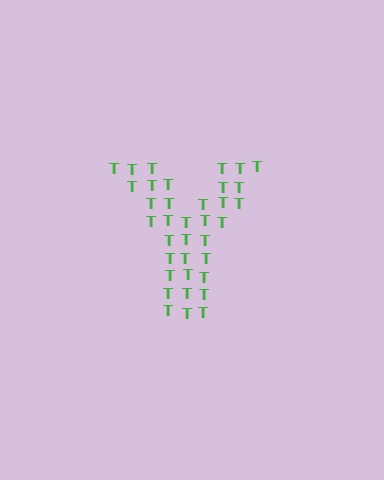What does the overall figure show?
The overall figure shows the letter Y.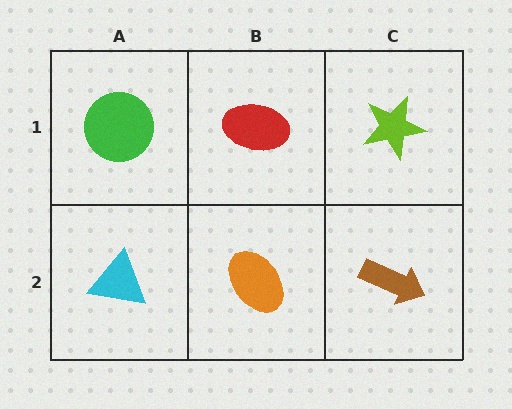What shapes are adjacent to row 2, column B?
A red ellipse (row 1, column B), a cyan triangle (row 2, column A), a brown arrow (row 2, column C).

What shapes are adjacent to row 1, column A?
A cyan triangle (row 2, column A), a red ellipse (row 1, column B).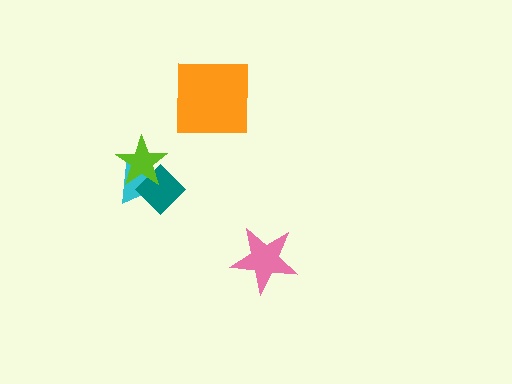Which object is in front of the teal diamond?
The lime star is in front of the teal diamond.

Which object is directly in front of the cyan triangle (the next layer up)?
The teal diamond is directly in front of the cyan triangle.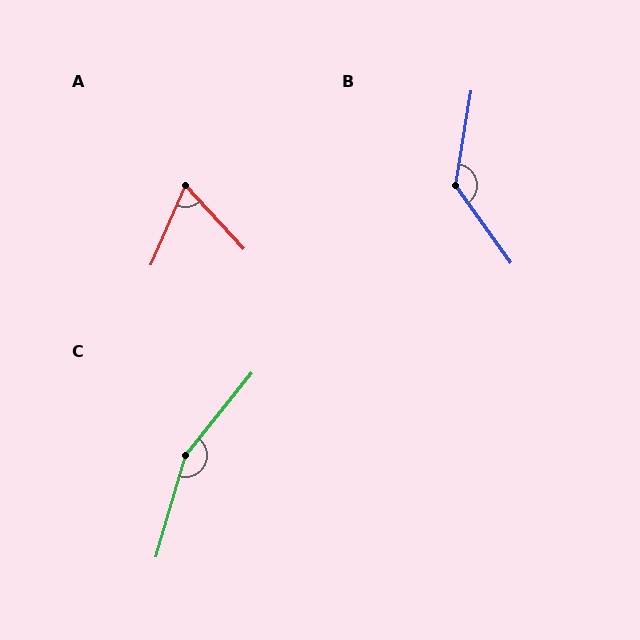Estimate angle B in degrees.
Approximately 135 degrees.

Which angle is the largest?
C, at approximately 157 degrees.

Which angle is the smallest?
A, at approximately 66 degrees.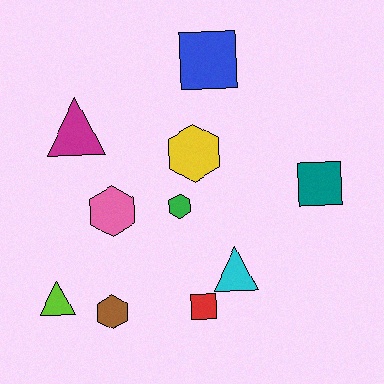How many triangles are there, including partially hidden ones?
There are 3 triangles.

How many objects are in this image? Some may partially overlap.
There are 10 objects.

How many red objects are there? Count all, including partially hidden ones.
There is 1 red object.